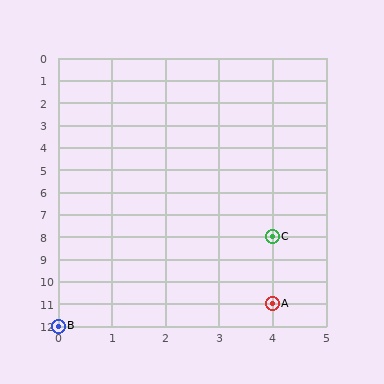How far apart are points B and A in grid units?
Points B and A are 4 columns and 1 row apart (about 4.1 grid units diagonally).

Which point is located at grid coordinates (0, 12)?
Point B is at (0, 12).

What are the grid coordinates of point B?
Point B is at grid coordinates (0, 12).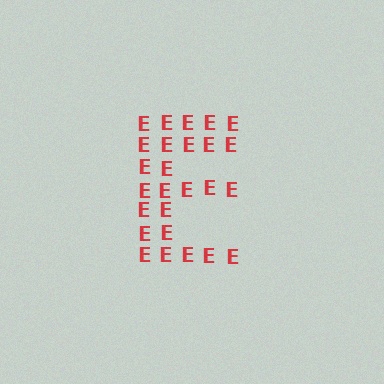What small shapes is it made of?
It is made of small letter E's.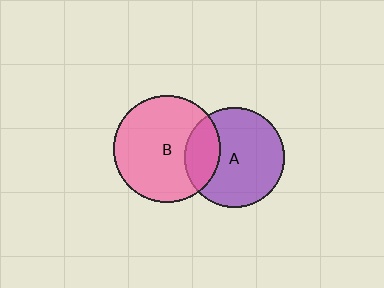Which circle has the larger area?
Circle B (pink).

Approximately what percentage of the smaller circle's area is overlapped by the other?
Approximately 25%.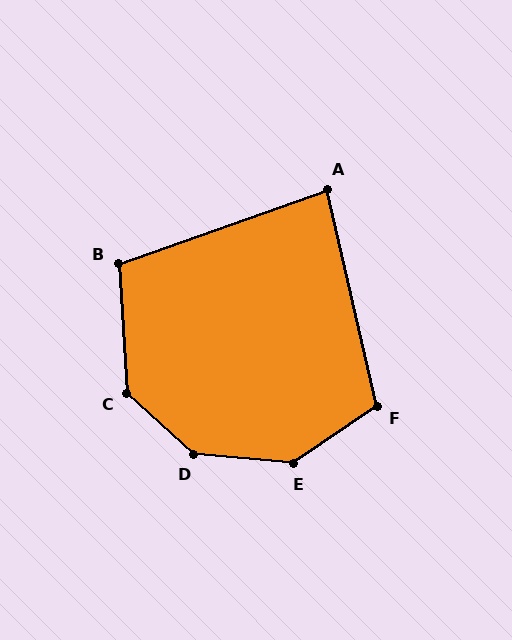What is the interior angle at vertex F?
Approximately 112 degrees (obtuse).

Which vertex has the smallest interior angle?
A, at approximately 84 degrees.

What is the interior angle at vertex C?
Approximately 136 degrees (obtuse).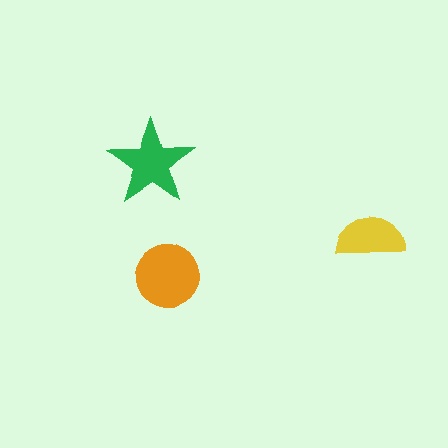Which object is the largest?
The orange circle.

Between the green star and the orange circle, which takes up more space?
The orange circle.